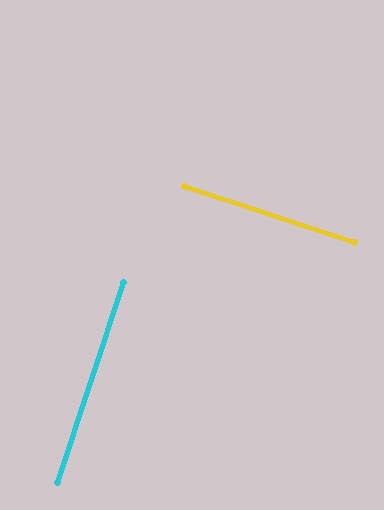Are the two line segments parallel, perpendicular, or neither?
Perpendicular — they meet at approximately 90°.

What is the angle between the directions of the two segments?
Approximately 90 degrees.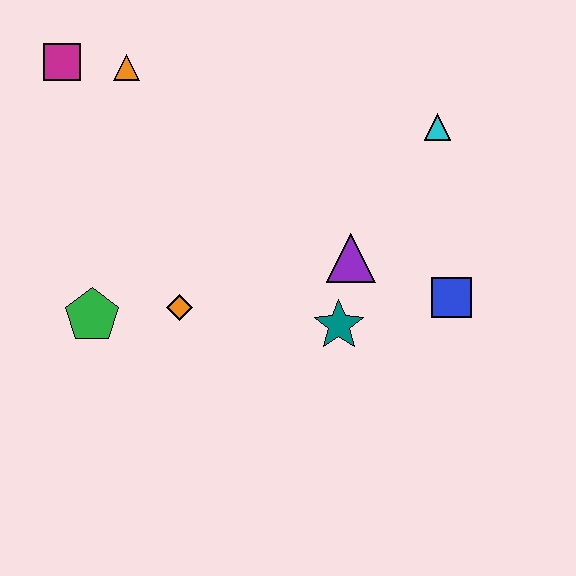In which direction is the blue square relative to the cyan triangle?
The blue square is below the cyan triangle.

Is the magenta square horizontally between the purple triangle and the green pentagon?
No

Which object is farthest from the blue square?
The magenta square is farthest from the blue square.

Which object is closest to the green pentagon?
The orange diamond is closest to the green pentagon.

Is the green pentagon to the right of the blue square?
No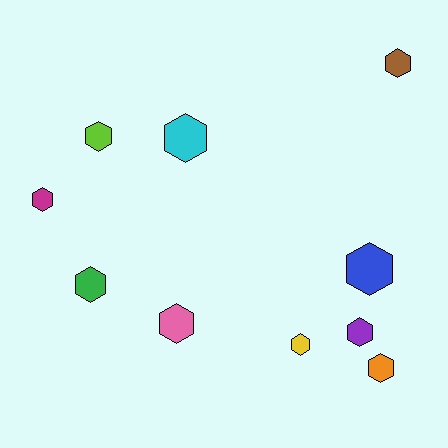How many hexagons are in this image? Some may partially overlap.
There are 10 hexagons.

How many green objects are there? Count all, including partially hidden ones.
There is 1 green object.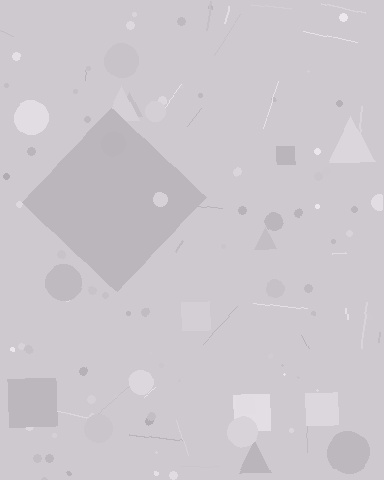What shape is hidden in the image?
A diamond is hidden in the image.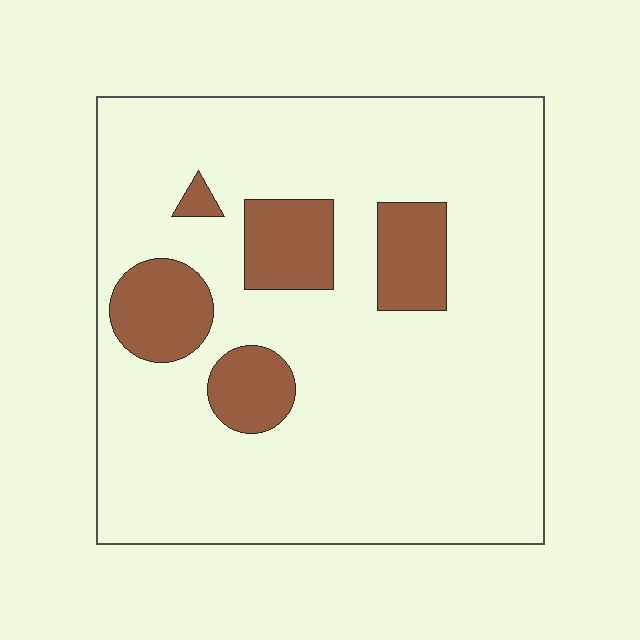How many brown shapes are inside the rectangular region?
5.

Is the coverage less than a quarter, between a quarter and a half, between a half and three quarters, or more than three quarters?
Less than a quarter.